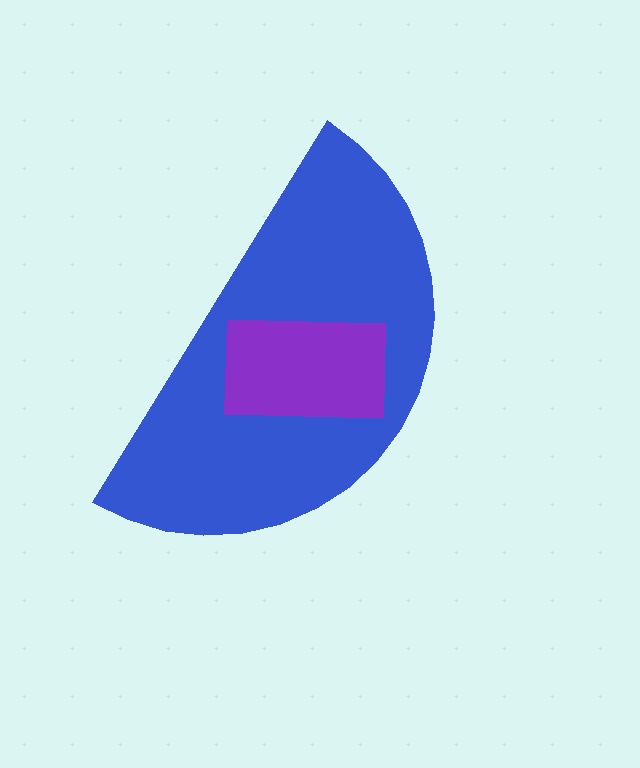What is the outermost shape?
The blue semicircle.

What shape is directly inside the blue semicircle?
The purple rectangle.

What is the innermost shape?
The purple rectangle.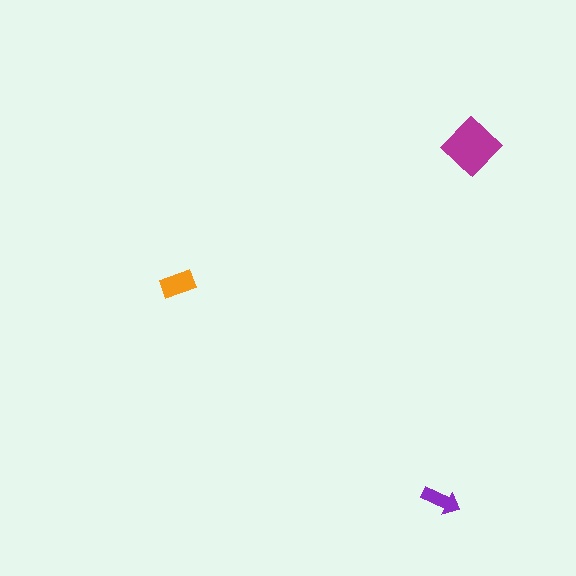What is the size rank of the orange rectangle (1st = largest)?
2nd.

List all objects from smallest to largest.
The purple arrow, the orange rectangle, the magenta diamond.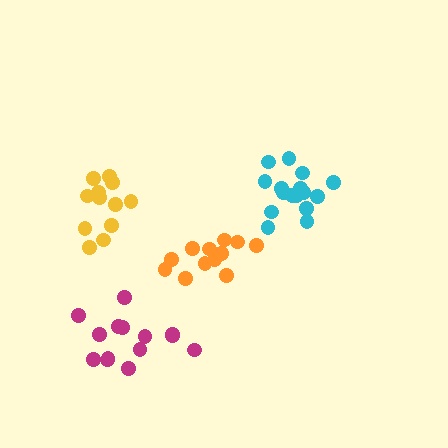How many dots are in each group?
Group 1: 12 dots, Group 2: 14 dots, Group 3: 12 dots, Group 4: 16 dots (54 total).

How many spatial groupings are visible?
There are 4 spatial groupings.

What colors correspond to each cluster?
The clusters are colored: yellow, magenta, orange, cyan.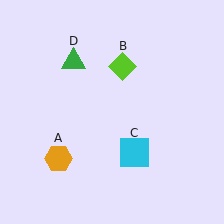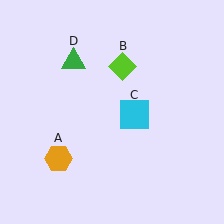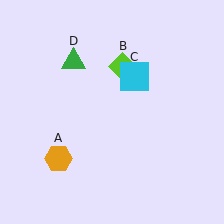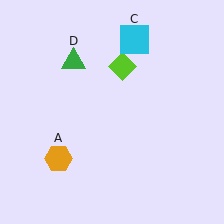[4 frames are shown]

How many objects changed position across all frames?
1 object changed position: cyan square (object C).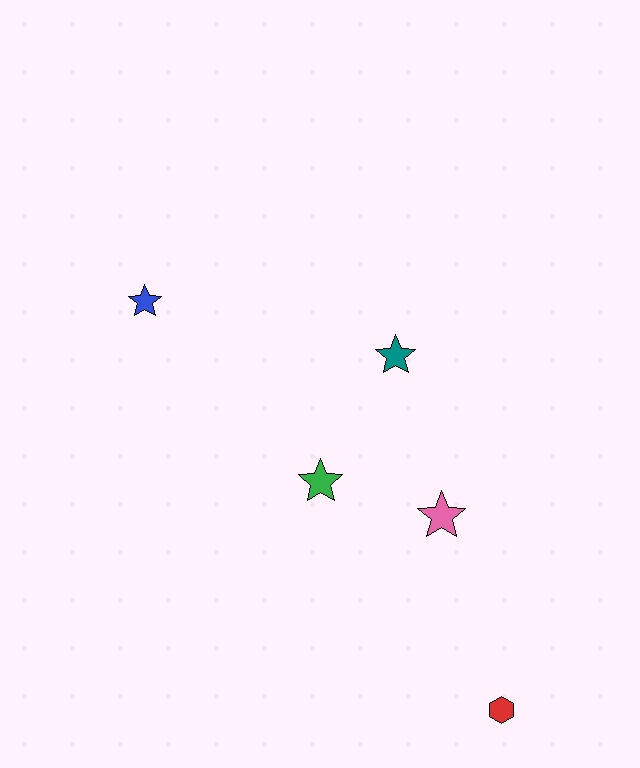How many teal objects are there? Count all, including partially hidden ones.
There is 1 teal object.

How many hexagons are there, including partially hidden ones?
There is 1 hexagon.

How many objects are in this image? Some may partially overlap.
There are 5 objects.